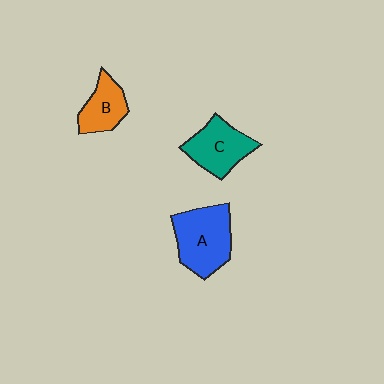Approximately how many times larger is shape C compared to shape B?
Approximately 1.3 times.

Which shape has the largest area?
Shape A (blue).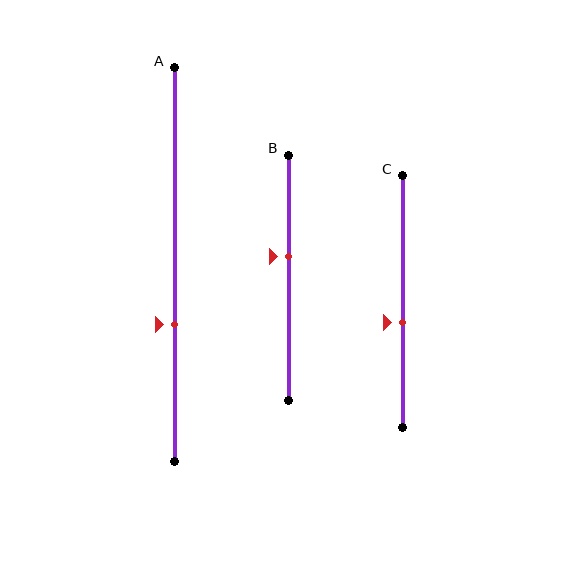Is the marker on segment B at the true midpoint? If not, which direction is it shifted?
No, the marker on segment B is shifted upward by about 9% of the segment length.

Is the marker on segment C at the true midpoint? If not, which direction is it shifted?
No, the marker on segment C is shifted downward by about 8% of the segment length.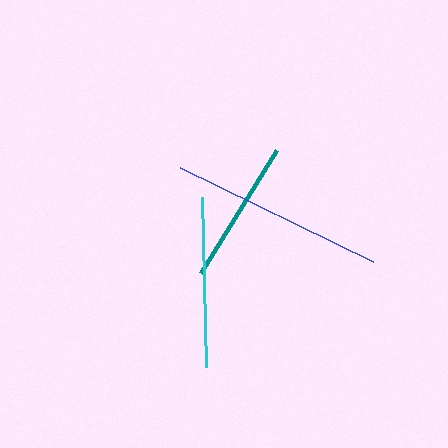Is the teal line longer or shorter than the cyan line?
The cyan line is longer than the teal line.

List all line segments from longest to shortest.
From longest to shortest: blue, cyan, teal.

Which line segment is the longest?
The blue line is the longest at approximately 215 pixels.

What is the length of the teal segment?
The teal segment is approximately 144 pixels long.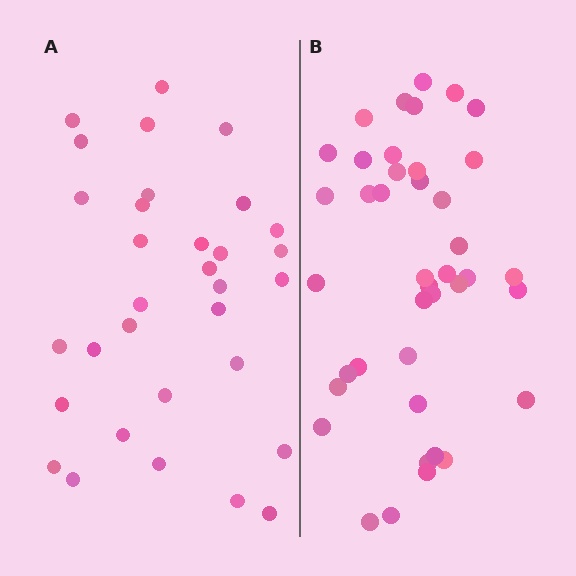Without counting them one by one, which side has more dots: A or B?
Region B (the right region) has more dots.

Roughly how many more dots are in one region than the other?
Region B has roughly 8 or so more dots than region A.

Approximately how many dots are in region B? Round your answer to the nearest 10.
About 40 dots. (The exact count is 41, which rounds to 40.)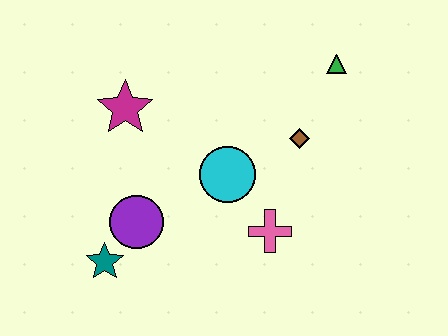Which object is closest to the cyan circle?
The pink cross is closest to the cyan circle.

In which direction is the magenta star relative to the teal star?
The magenta star is above the teal star.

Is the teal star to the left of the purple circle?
Yes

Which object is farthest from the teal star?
The green triangle is farthest from the teal star.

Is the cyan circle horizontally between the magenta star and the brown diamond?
Yes